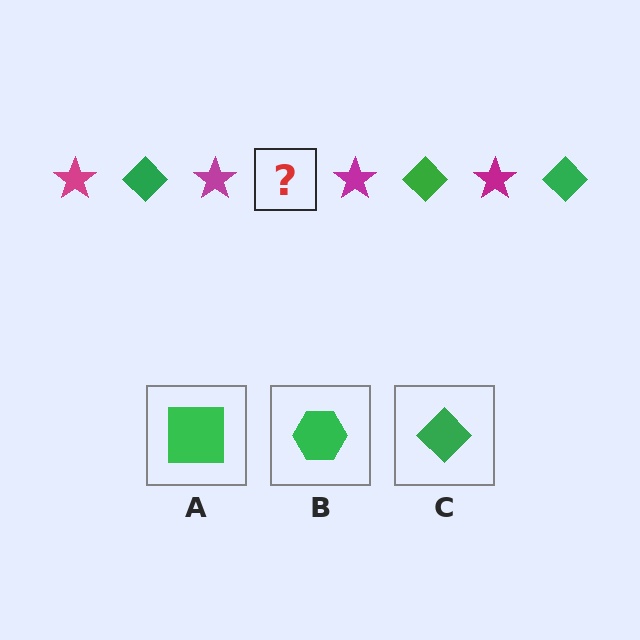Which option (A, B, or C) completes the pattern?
C.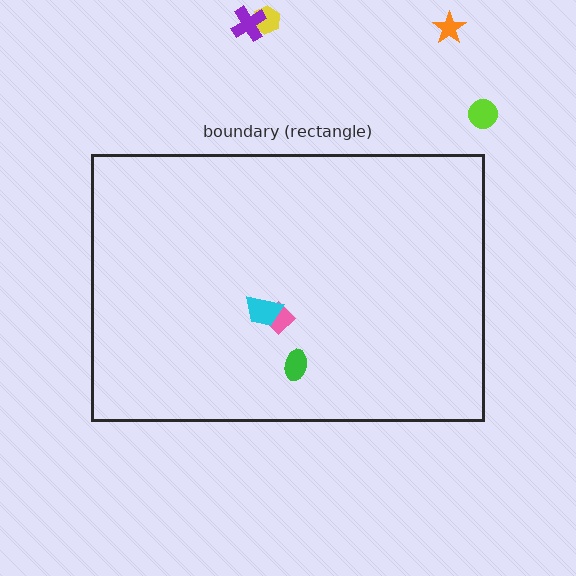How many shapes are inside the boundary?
3 inside, 4 outside.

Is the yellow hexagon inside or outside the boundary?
Outside.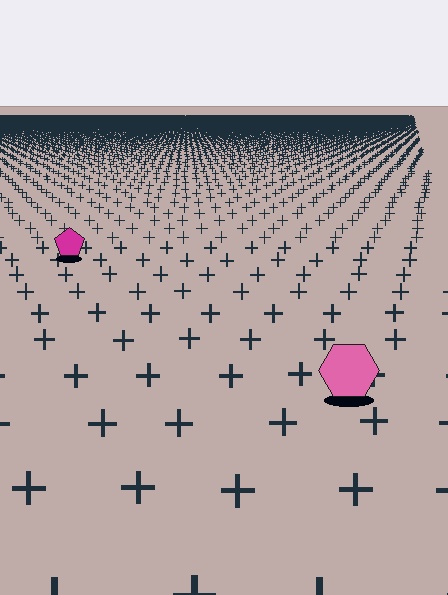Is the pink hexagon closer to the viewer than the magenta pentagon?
Yes. The pink hexagon is closer — you can tell from the texture gradient: the ground texture is coarser near it.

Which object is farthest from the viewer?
The magenta pentagon is farthest from the viewer. It appears smaller and the ground texture around it is denser.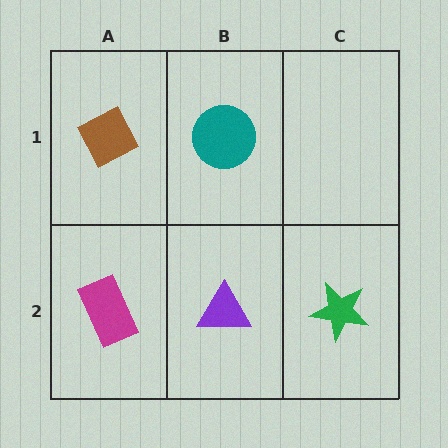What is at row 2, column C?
A green star.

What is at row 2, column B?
A purple triangle.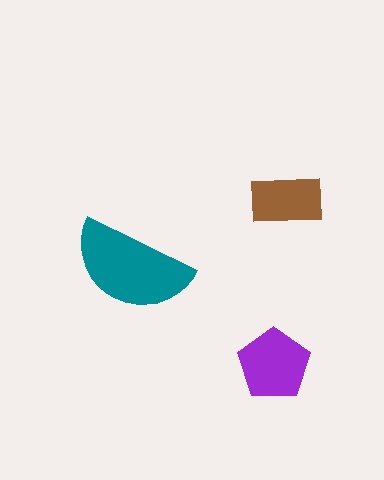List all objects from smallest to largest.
The brown rectangle, the purple pentagon, the teal semicircle.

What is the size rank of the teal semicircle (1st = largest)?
1st.